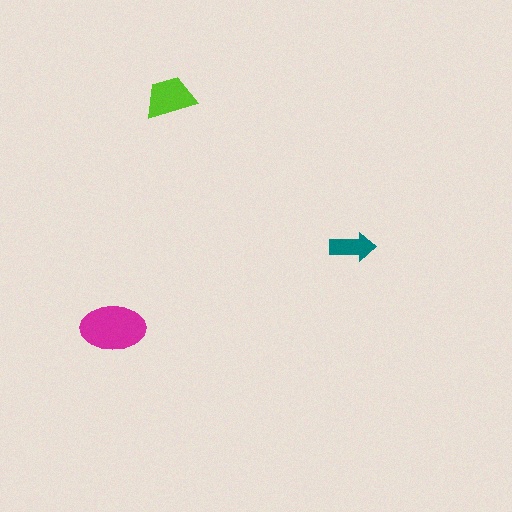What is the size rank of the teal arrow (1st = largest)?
3rd.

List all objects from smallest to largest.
The teal arrow, the lime trapezoid, the magenta ellipse.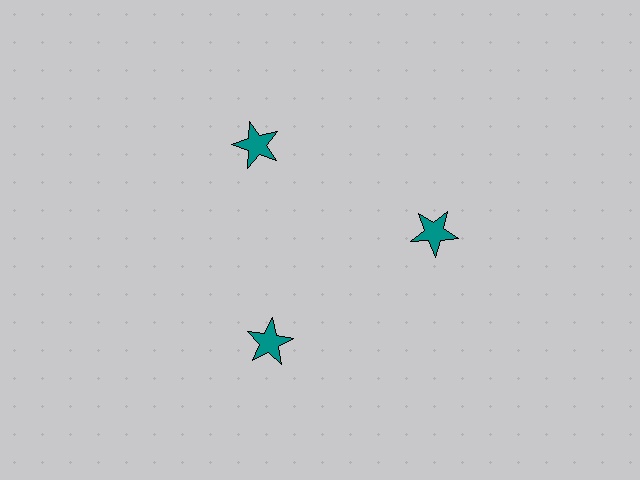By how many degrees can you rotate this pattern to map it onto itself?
The pattern maps onto itself every 120 degrees of rotation.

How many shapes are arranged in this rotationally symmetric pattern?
There are 3 shapes, arranged in 3 groups of 1.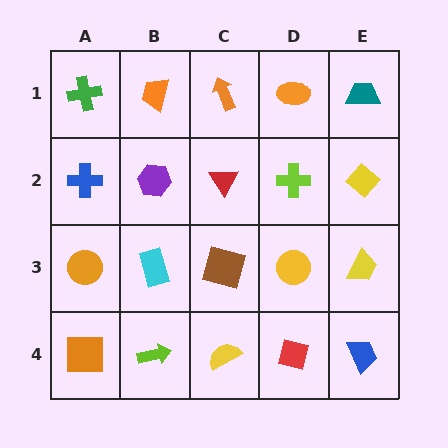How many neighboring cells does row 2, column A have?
3.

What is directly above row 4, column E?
A yellow trapezoid.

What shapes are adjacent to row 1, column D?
A lime cross (row 2, column D), an orange arrow (row 1, column C), a teal trapezoid (row 1, column E).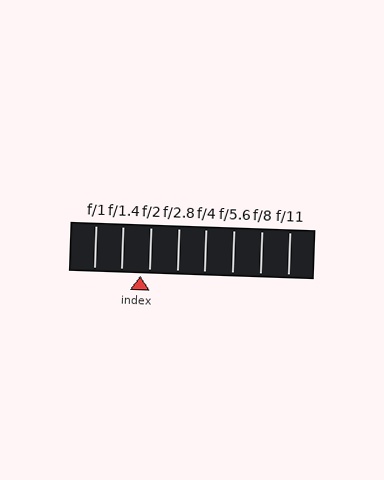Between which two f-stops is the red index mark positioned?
The index mark is between f/1.4 and f/2.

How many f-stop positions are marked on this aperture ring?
There are 8 f-stop positions marked.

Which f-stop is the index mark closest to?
The index mark is closest to f/2.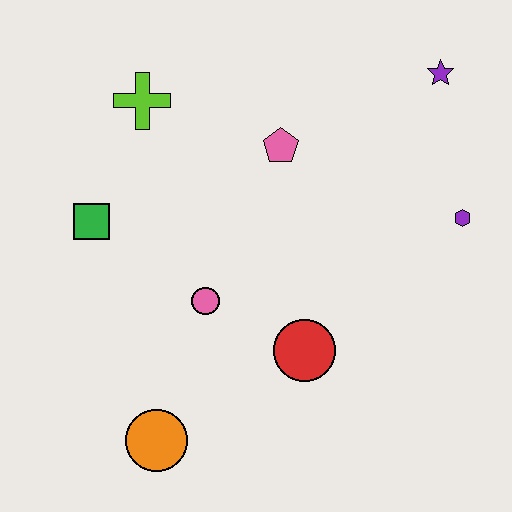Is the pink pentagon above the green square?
Yes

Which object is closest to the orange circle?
The pink circle is closest to the orange circle.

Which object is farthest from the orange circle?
The purple star is farthest from the orange circle.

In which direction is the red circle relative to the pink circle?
The red circle is to the right of the pink circle.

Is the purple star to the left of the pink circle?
No